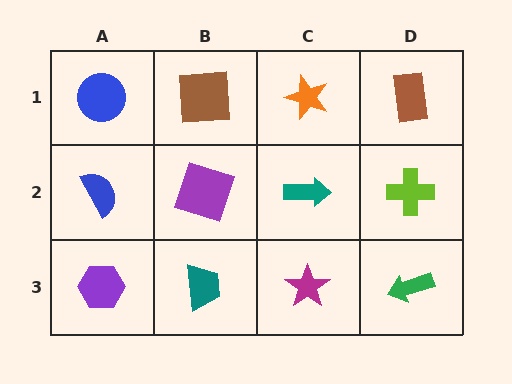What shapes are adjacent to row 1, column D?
A lime cross (row 2, column D), an orange star (row 1, column C).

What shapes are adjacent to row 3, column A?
A blue semicircle (row 2, column A), a teal trapezoid (row 3, column B).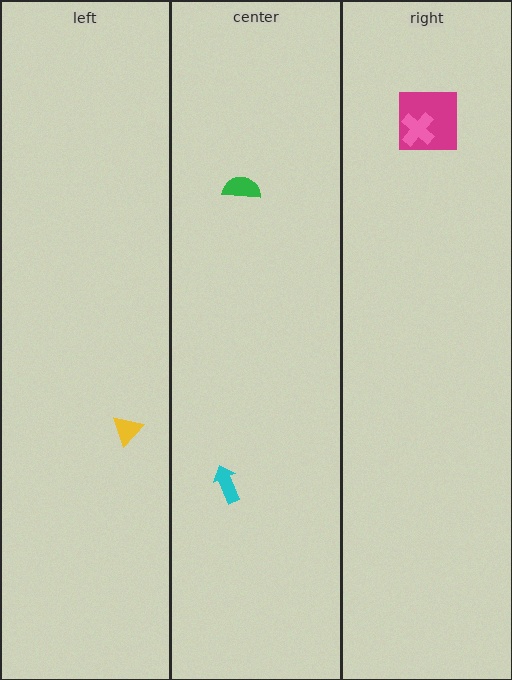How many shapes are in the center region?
2.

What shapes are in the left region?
The yellow triangle.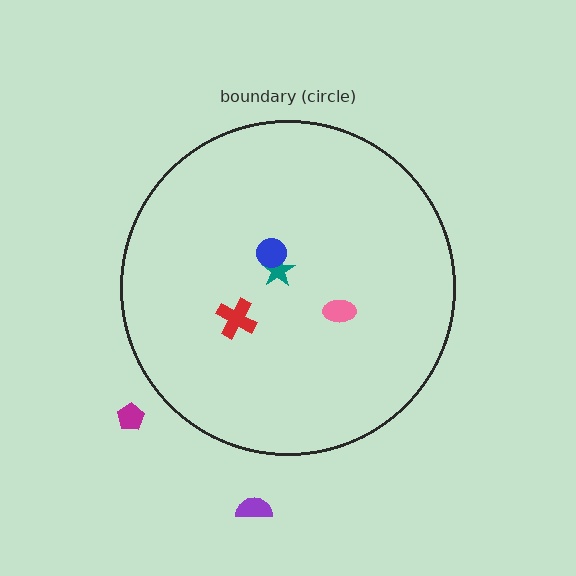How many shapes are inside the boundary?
4 inside, 2 outside.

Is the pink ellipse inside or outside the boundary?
Inside.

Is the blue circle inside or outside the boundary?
Inside.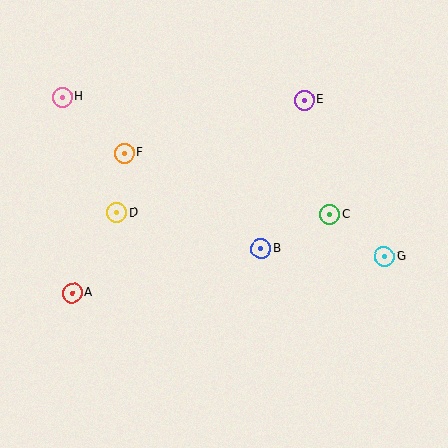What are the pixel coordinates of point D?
Point D is at (117, 213).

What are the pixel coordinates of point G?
Point G is at (384, 257).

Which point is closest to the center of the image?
Point B at (261, 249) is closest to the center.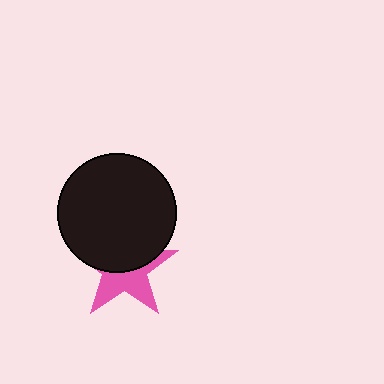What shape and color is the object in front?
The object in front is a black circle.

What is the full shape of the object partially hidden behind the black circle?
The partially hidden object is a pink star.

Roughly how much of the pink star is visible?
About half of it is visible (roughly 48%).